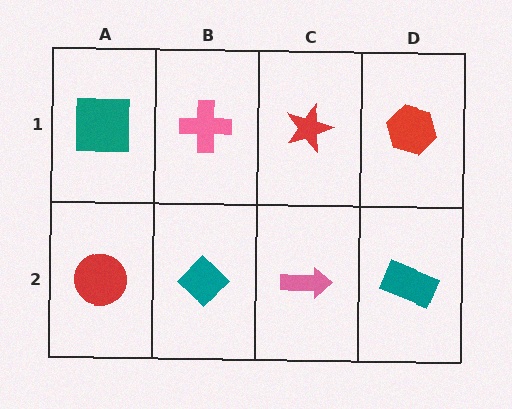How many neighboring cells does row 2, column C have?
3.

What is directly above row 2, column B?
A pink cross.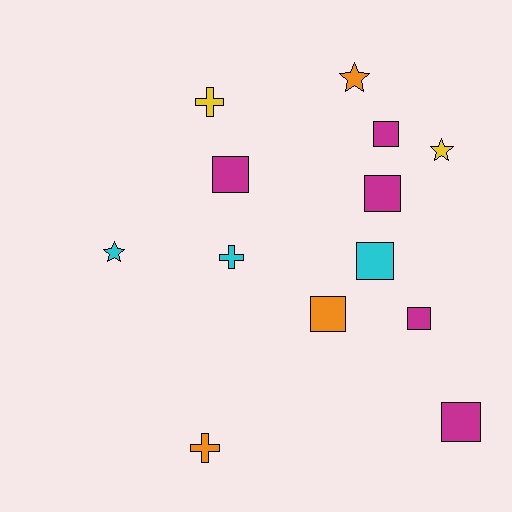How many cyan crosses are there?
There is 1 cyan cross.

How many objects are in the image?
There are 13 objects.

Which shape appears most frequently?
Square, with 7 objects.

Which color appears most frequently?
Magenta, with 5 objects.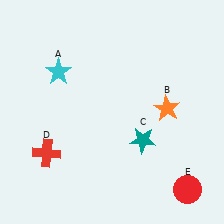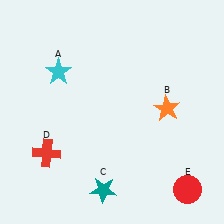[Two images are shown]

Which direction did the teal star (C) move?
The teal star (C) moved down.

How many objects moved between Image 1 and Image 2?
1 object moved between the two images.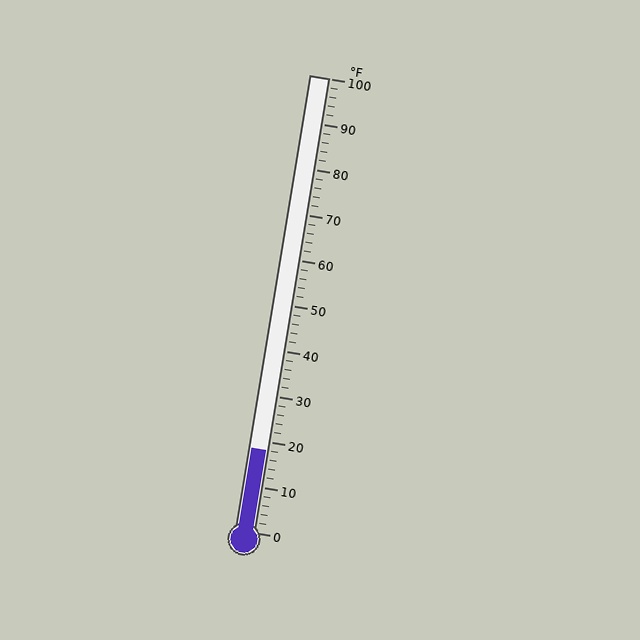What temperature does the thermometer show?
The thermometer shows approximately 18°F.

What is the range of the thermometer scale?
The thermometer scale ranges from 0°F to 100°F.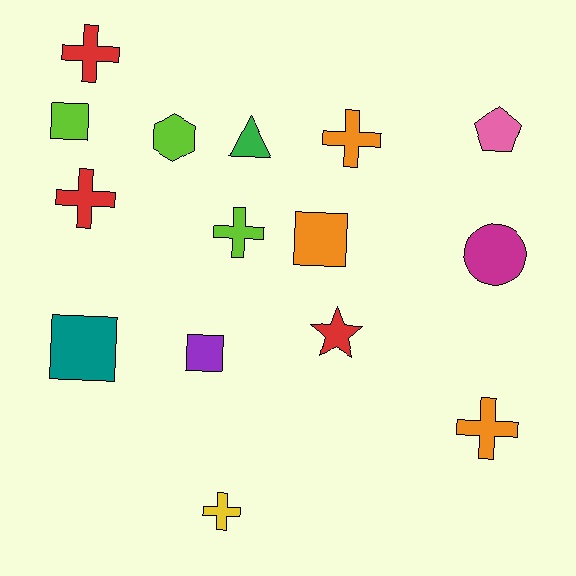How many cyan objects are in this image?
There are no cyan objects.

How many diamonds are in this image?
There are no diamonds.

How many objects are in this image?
There are 15 objects.